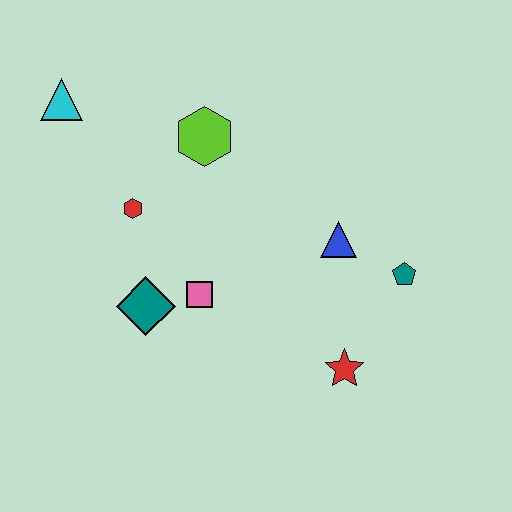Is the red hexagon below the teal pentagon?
No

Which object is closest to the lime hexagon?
The red hexagon is closest to the lime hexagon.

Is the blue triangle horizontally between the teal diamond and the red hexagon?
No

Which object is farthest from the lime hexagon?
The red star is farthest from the lime hexagon.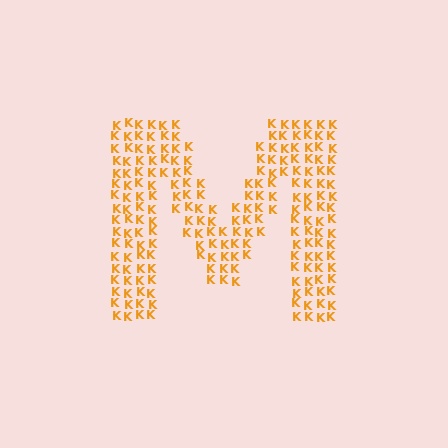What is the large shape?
The large shape is the letter M.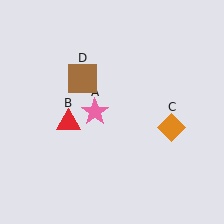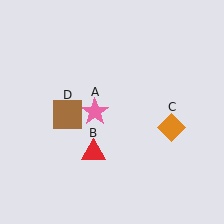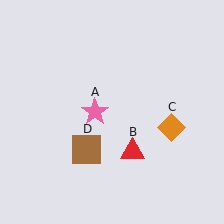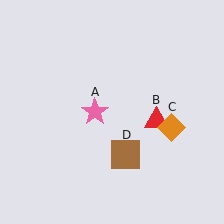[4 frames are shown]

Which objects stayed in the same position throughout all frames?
Pink star (object A) and orange diamond (object C) remained stationary.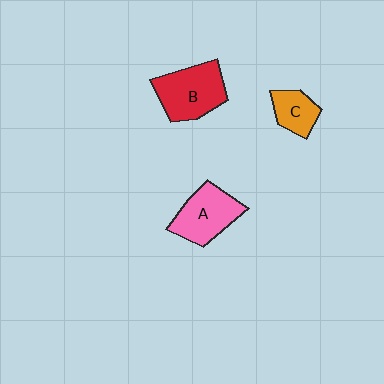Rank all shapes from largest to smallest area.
From largest to smallest: B (red), A (pink), C (orange).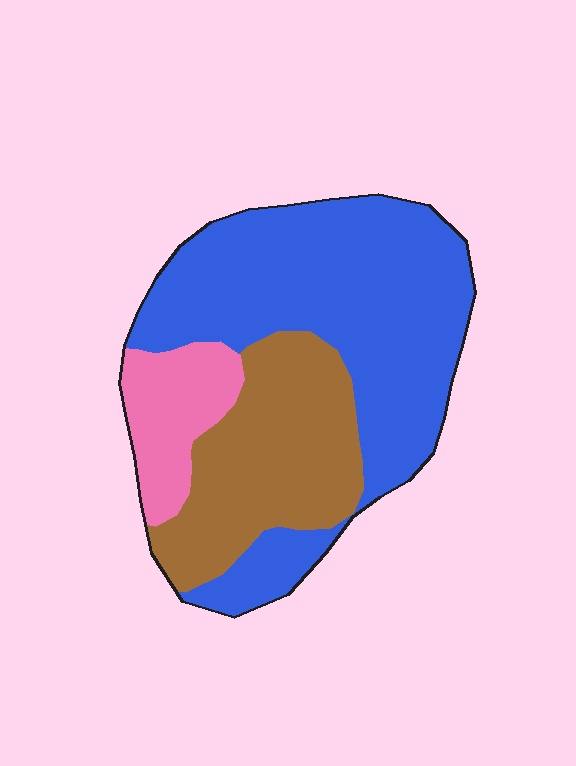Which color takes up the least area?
Pink, at roughly 15%.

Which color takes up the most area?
Blue, at roughly 55%.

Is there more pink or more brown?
Brown.